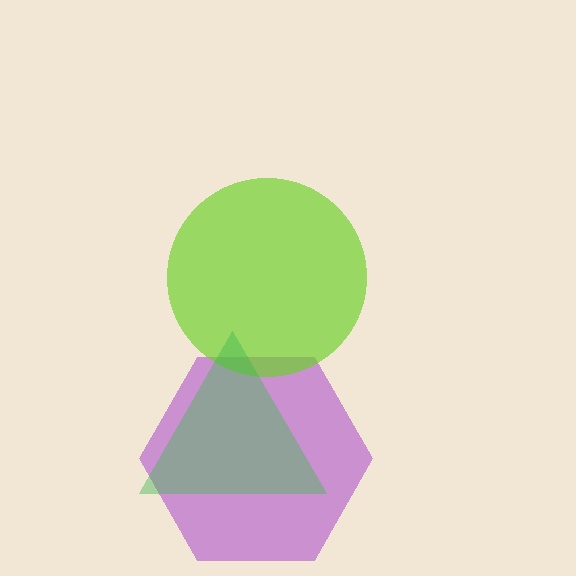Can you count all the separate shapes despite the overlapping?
Yes, there are 3 separate shapes.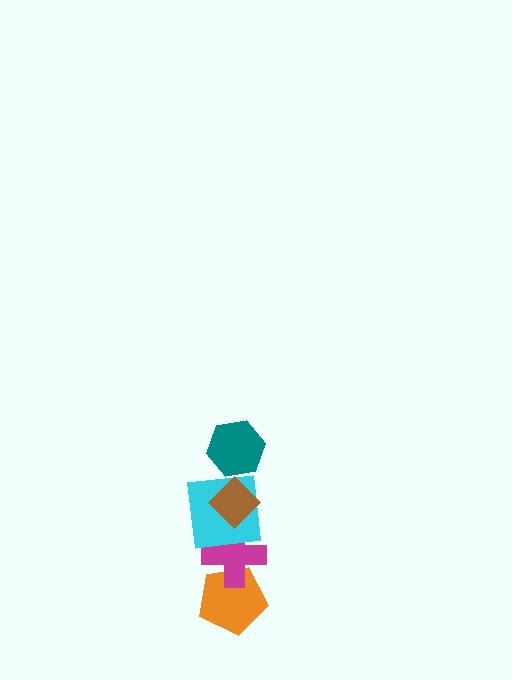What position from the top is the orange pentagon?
The orange pentagon is 5th from the top.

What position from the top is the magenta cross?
The magenta cross is 4th from the top.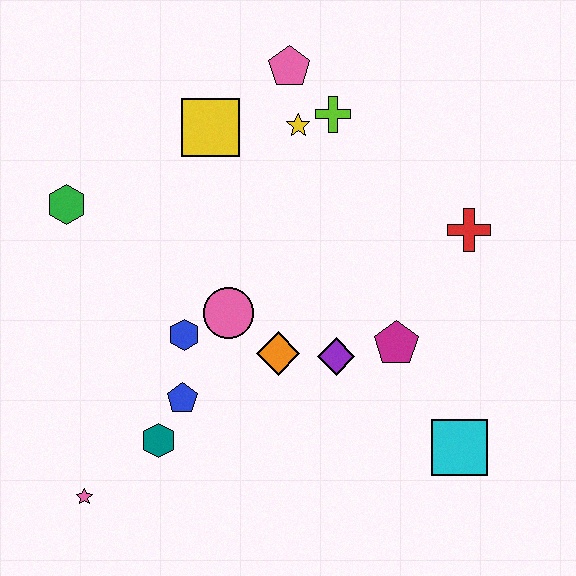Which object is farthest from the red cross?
The pink star is farthest from the red cross.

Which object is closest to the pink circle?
The blue hexagon is closest to the pink circle.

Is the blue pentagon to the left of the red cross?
Yes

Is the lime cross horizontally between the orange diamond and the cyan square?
Yes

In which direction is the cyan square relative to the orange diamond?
The cyan square is to the right of the orange diamond.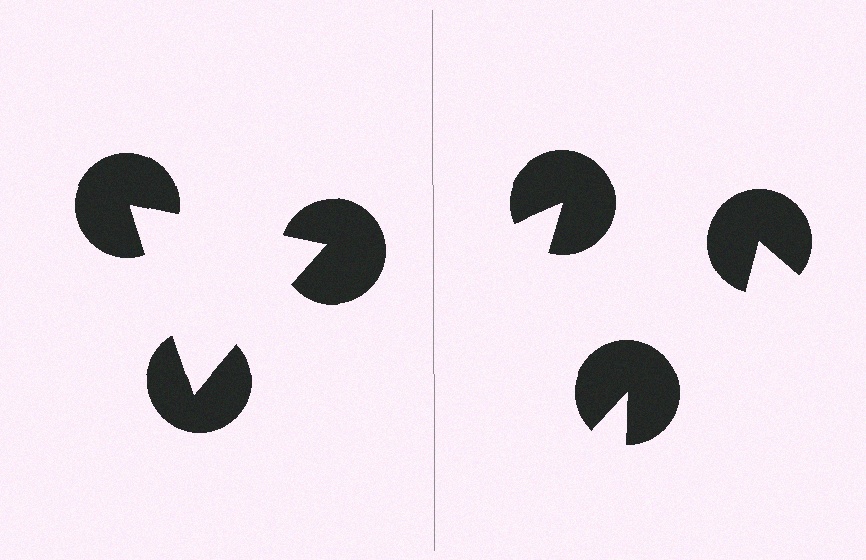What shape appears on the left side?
An illusory triangle.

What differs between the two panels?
The pac-man discs are positioned identically on both sides; only the wedge orientations differ. On the left they align to a triangle; on the right they are misaligned.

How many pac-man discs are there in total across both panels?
6 — 3 on each side.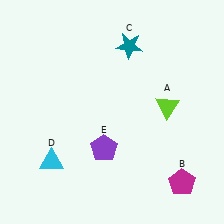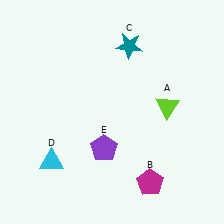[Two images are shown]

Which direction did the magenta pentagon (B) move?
The magenta pentagon (B) moved left.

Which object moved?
The magenta pentagon (B) moved left.